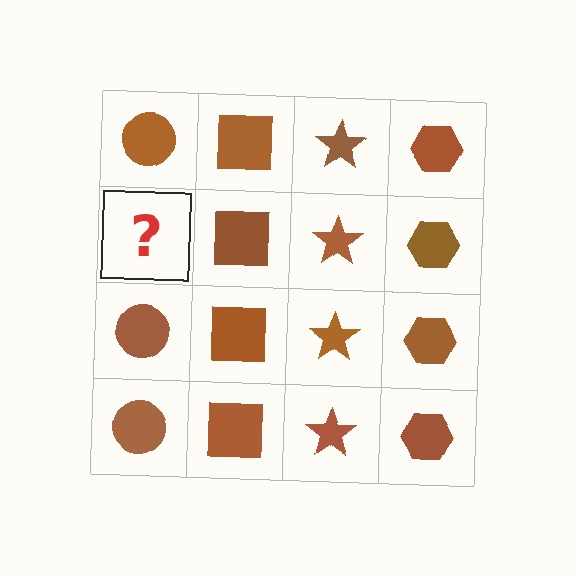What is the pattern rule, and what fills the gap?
The rule is that each column has a consistent shape. The gap should be filled with a brown circle.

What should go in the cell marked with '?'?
The missing cell should contain a brown circle.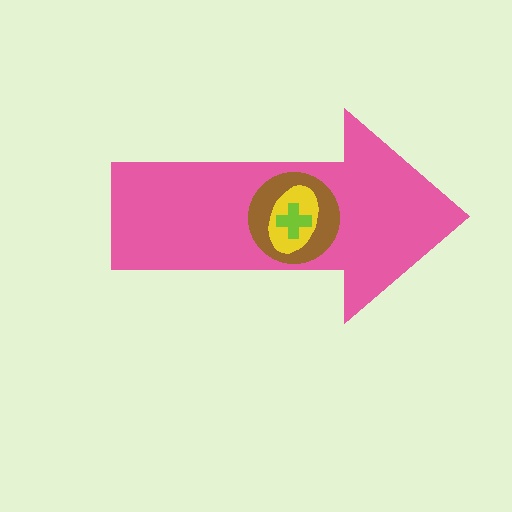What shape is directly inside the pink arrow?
The brown circle.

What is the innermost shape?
The lime cross.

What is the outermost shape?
The pink arrow.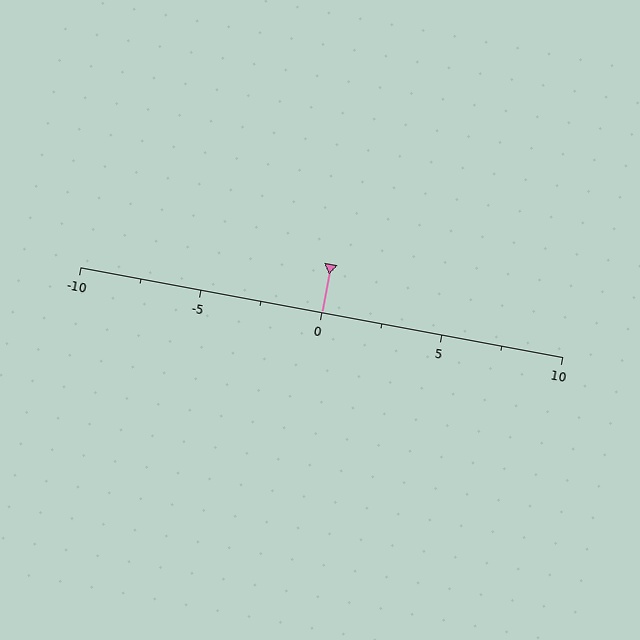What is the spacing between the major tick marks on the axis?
The major ticks are spaced 5 apart.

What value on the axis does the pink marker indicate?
The marker indicates approximately 0.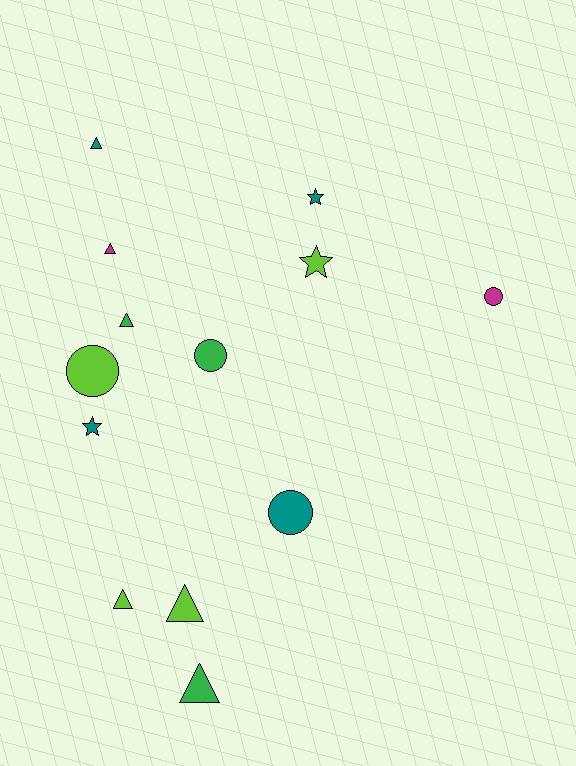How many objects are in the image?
There are 13 objects.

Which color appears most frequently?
Teal, with 4 objects.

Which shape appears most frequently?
Triangle, with 6 objects.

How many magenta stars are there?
There are no magenta stars.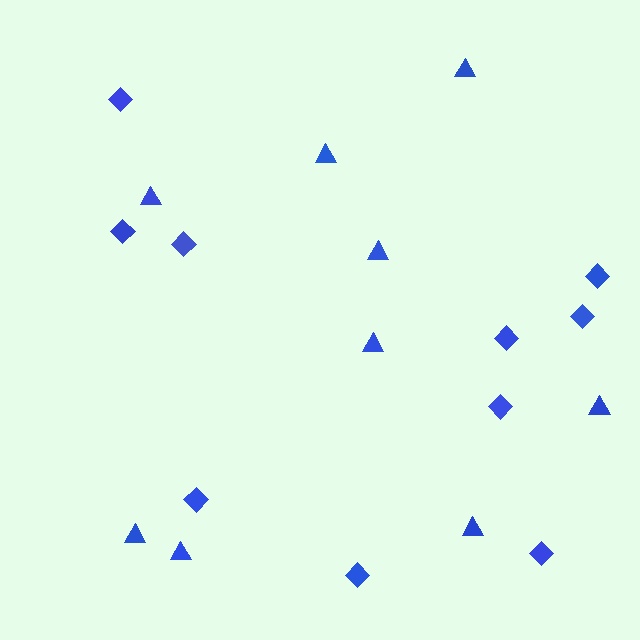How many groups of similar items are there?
There are 2 groups: one group of triangles (9) and one group of diamonds (10).